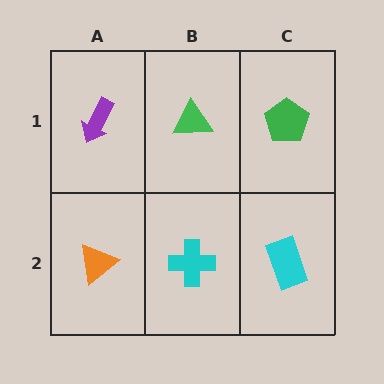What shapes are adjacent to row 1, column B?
A cyan cross (row 2, column B), a purple arrow (row 1, column A), a green pentagon (row 1, column C).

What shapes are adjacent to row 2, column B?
A green triangle (row 1, column B), an orange triangle (row 2, column A), a cyan rectangle (row 2, column C).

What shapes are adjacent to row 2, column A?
A purple arrow (row 1, column A), a cyan cross (row 2, column B).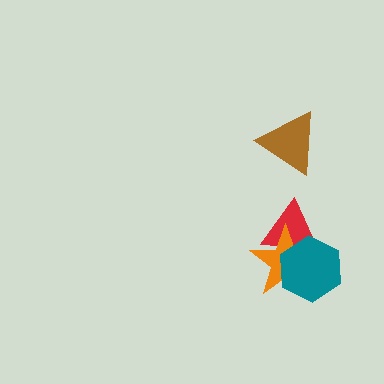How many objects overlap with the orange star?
2 objects overlap with the orange star.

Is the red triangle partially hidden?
Yes, it is partially covered by another shape.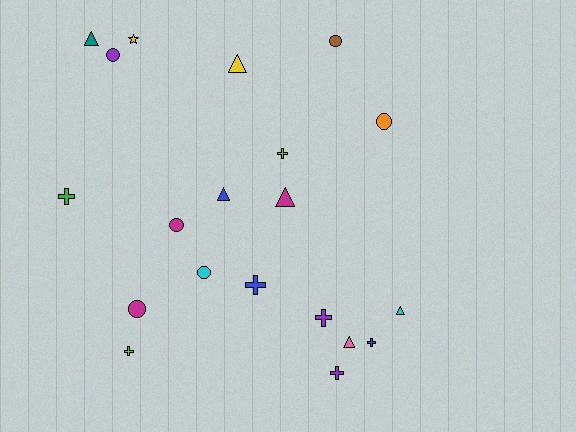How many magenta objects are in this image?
There are 3 magenta objects.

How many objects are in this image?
There are 20 objects.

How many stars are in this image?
There is 1 star.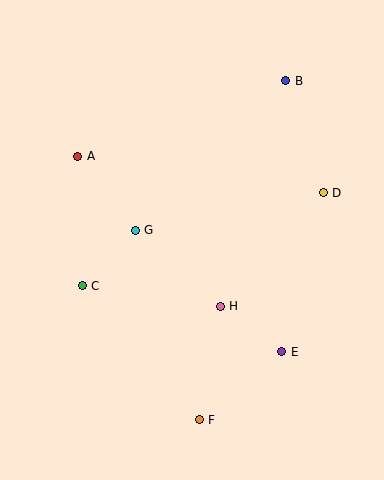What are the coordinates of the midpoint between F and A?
The midpoint between F and A is at (139, 288).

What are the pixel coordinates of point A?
Point A is at (78, 156).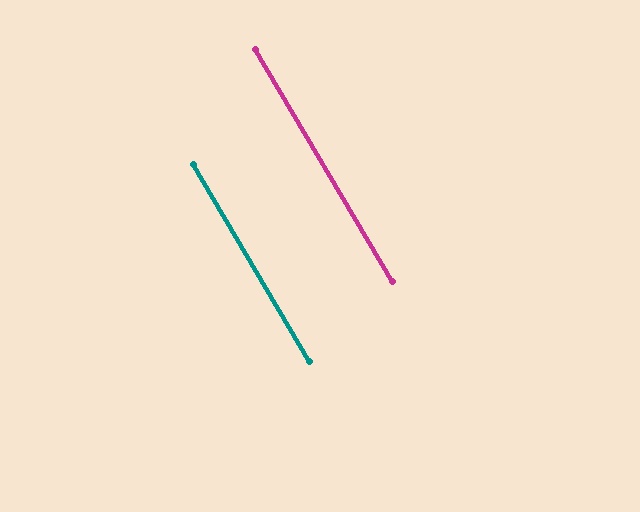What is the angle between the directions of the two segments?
Approximately 0 degrees.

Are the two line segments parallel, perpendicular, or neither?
Parallel — their directions differ by only 0.0°.